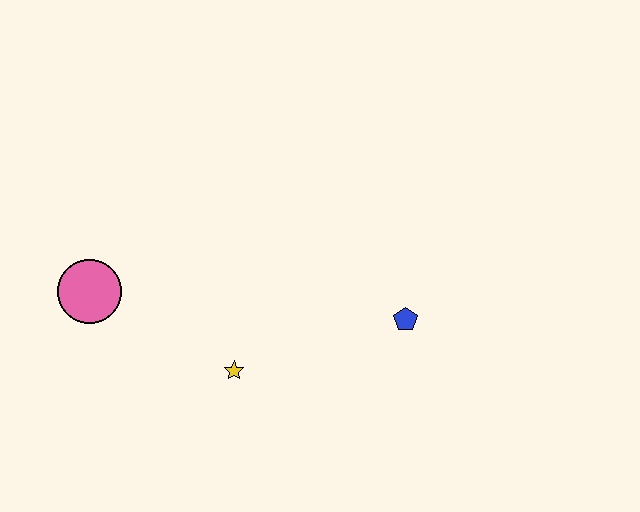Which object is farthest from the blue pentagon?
The pink circle is farthest from the blue pentagon.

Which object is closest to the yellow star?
The pink circle is closest to the yellow star.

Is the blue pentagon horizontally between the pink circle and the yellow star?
No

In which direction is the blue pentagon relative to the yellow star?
The blue pentagon is to the right of the yellow star.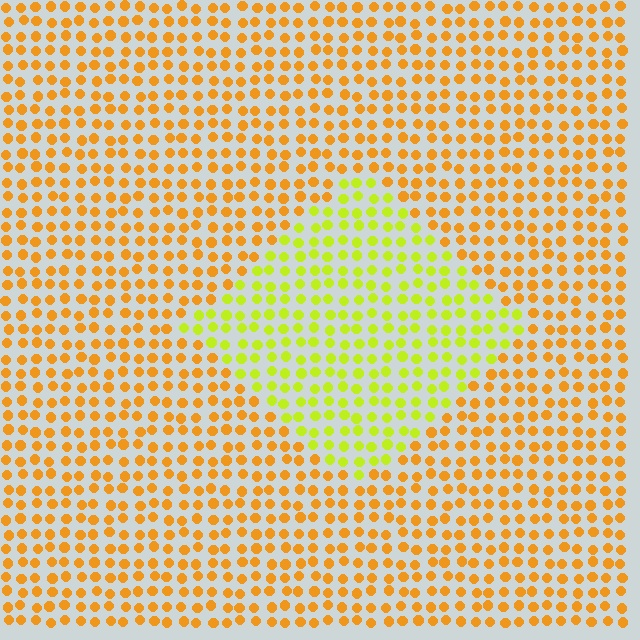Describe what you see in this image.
The image is filled with small orange elements in a uniform arrangement. A diamond-shaped region is visible where the elements are tinted to a slightly different hue, forming a subtle color boundary.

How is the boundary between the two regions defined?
The boundary is defined purely by a slight shift in hue (about 40 degrees). Spacing, size, and orientation are identical on both sides.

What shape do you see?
I see a diamond.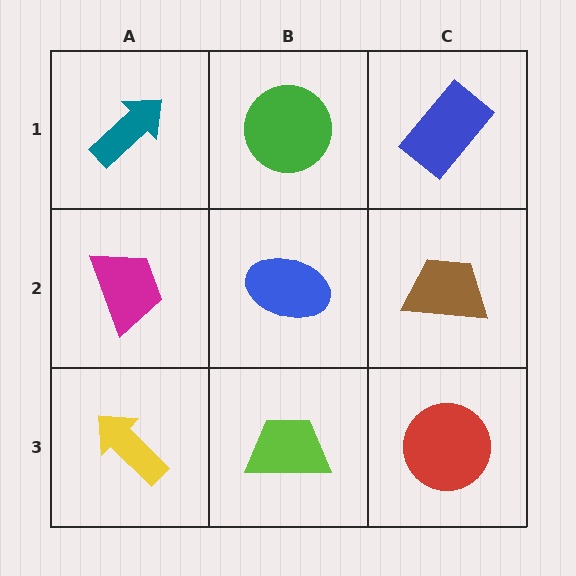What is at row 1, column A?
A teal arrow.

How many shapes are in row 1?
3 shapes.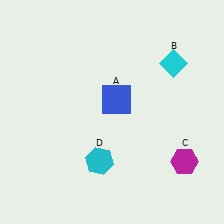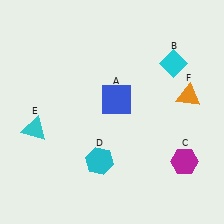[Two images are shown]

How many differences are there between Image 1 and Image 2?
There are 2 differences between the two images.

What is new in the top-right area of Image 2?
An orange triangle (F) was added in the top-right area of Image 2.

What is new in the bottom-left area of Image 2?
A cyan triangle (E) was added in the bottom-left area of Image 2.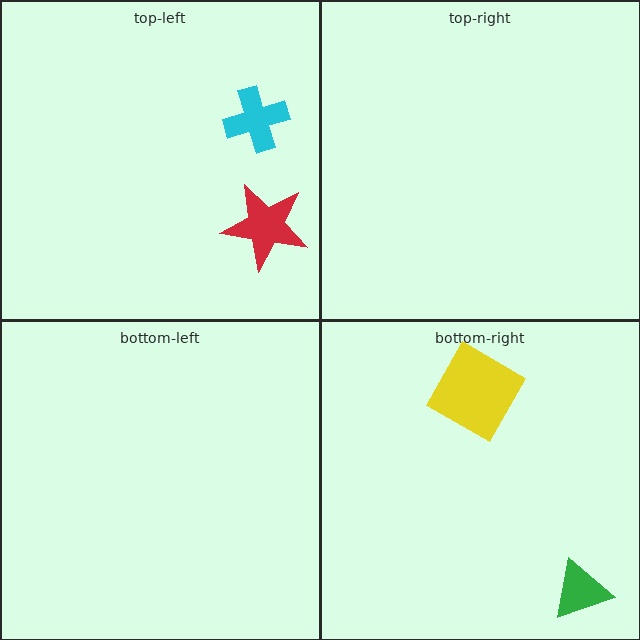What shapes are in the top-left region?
The red star, the cyan cross.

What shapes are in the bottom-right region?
The yellow square, the green triangle.